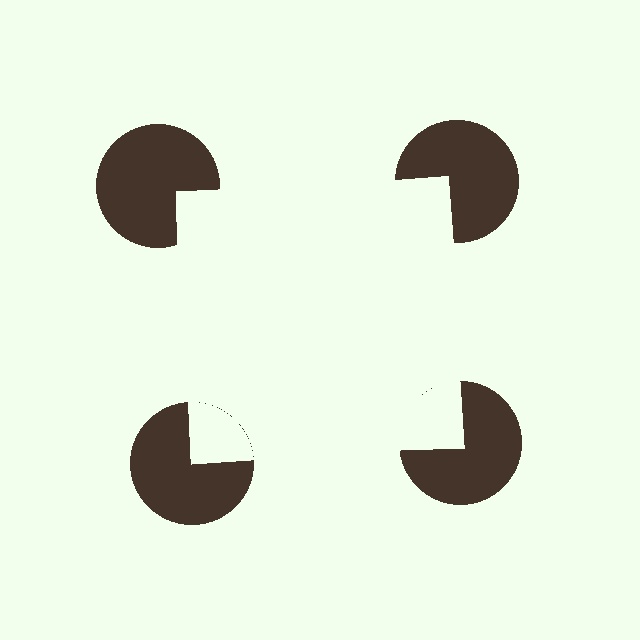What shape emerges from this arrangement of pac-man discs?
An illusory square — its edges are inferred from the aligned wedge cuts in the pac-man discs, not physically drawn.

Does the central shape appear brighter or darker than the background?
It typically appears slightly brighter than the background, even though no actual brightness change is drawn.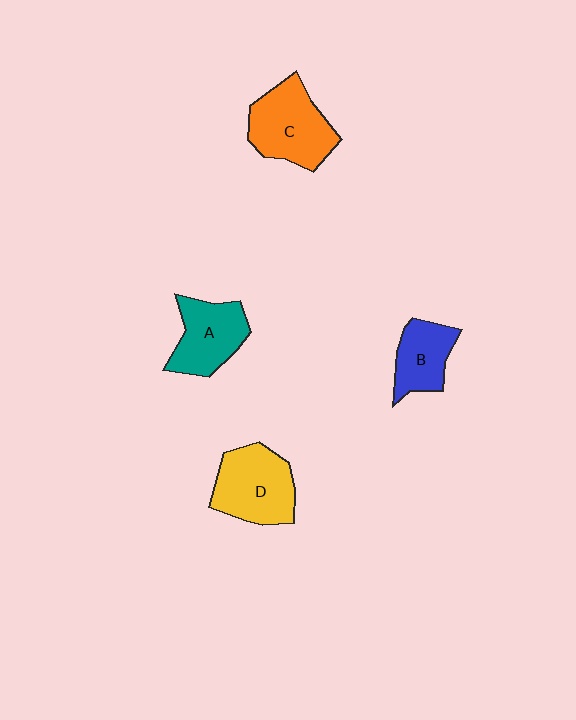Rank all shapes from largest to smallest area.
From largest to smallest: C (orange), D (yellow), A (teal), B (blue).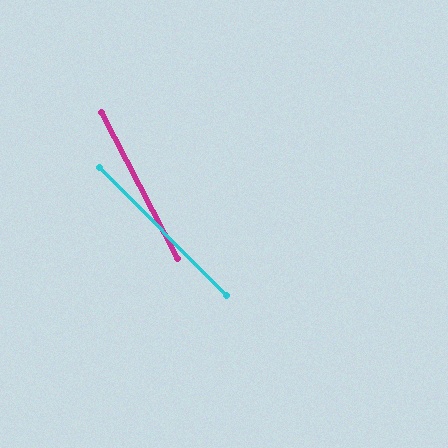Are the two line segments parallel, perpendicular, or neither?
Neither parallel nor perpendicular — they differ by about 17°.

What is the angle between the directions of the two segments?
Approximately 17 degrees.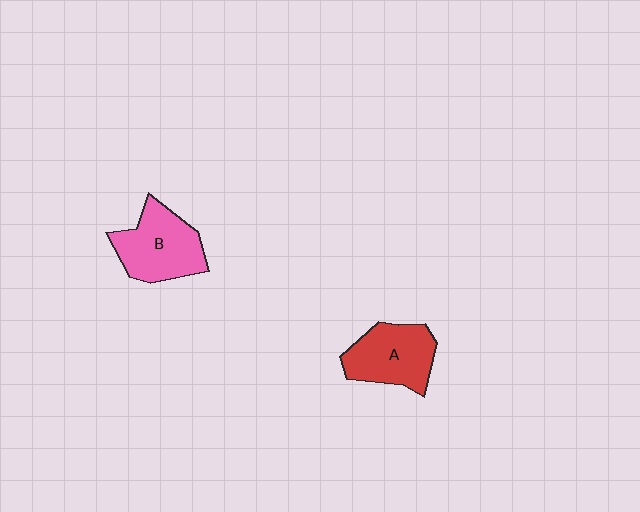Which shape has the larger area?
Shape B (pink).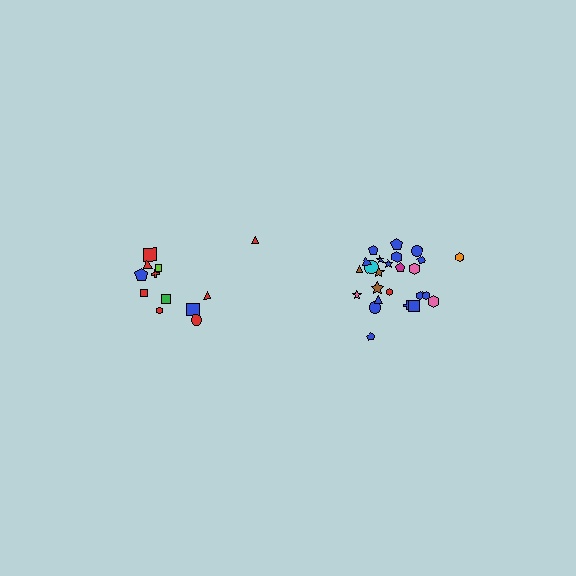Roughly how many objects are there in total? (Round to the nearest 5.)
Roughly 35 objects in total.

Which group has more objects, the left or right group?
The right group.